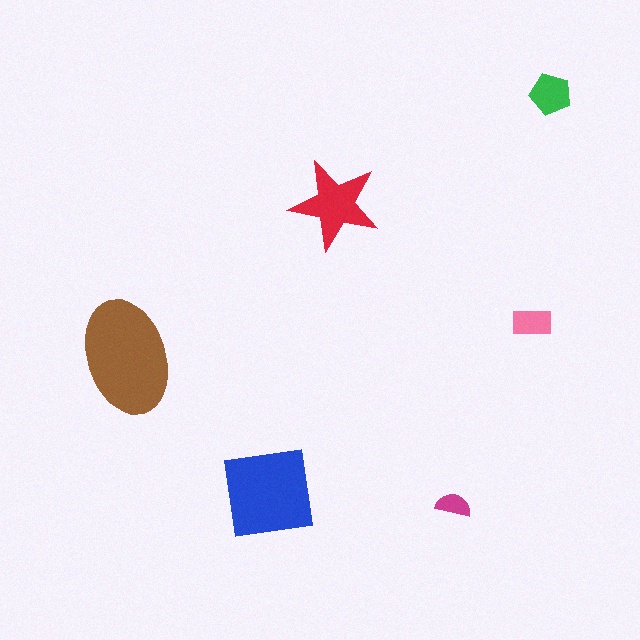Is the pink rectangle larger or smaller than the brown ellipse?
Smaller.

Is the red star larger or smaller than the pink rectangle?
Larger.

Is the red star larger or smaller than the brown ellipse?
Smaller.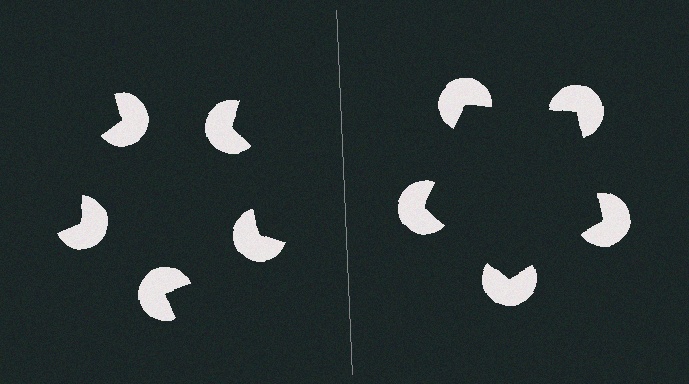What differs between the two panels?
The pac-man discs are positioned identically on both sides; only the wedge orientations differ. On the right they align to a pentagon; on the left they are misaligned.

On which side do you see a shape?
An illusory pentagon appears on the right side. On the left side the wedge cuts are rotated, so no coherent shape forms.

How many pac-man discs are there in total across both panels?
10 — 5 on each side.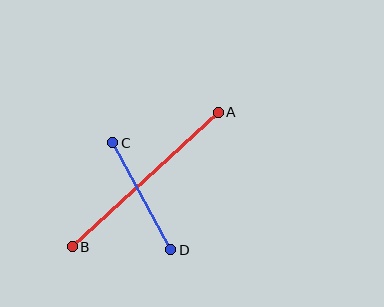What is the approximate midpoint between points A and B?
The midpoint is at approximately (145, 179) pixels.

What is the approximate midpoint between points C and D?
The midpoint is at approximately (142, 196) pixels.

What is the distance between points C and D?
The distance is approximately 122 pixels.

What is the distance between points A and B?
The distance is approximately 198 pixels.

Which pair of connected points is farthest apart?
Points A and B are farthest apart.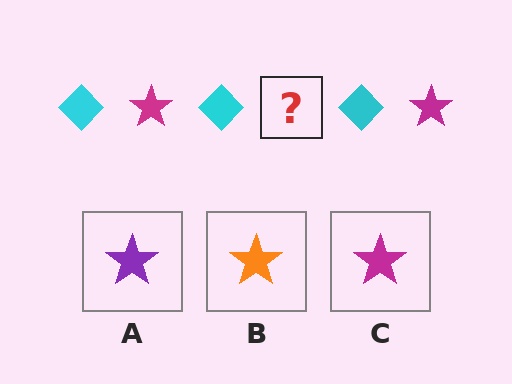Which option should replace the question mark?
Option C.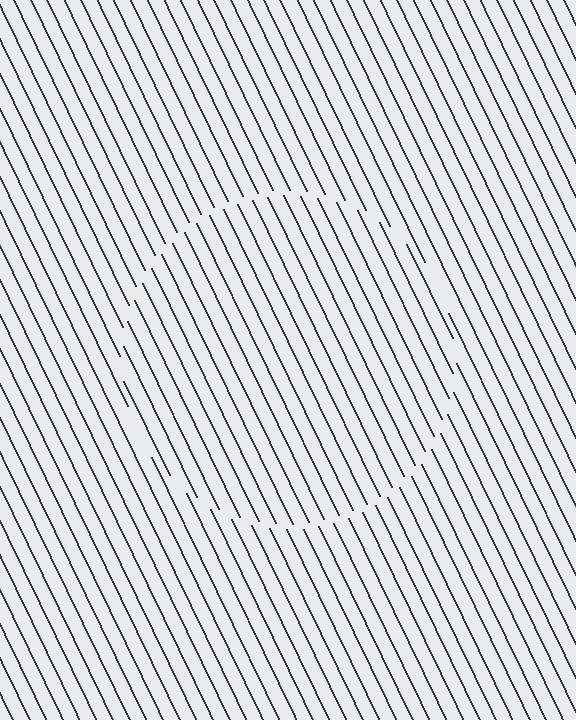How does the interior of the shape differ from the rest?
The interior of the shape contains the same grating, shifted by half a period — the contour is defined by the phase discontinuity where line-ends from the inner and outer gratings abut.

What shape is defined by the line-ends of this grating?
An illusory circle. The interior of the shape contains the same grating, shifted by half a period — the contour is defined by the phase discontinuity where line-ends from the inner and outer gratings abut.